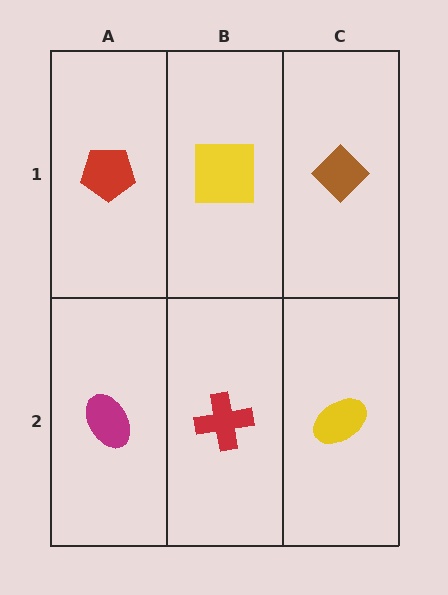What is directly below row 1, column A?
A magenta ellipse.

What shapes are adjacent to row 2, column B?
A yellow square (row 1, column B), a magenta ellipse (row 2, column A), a yellow ellipse (row 2, column C).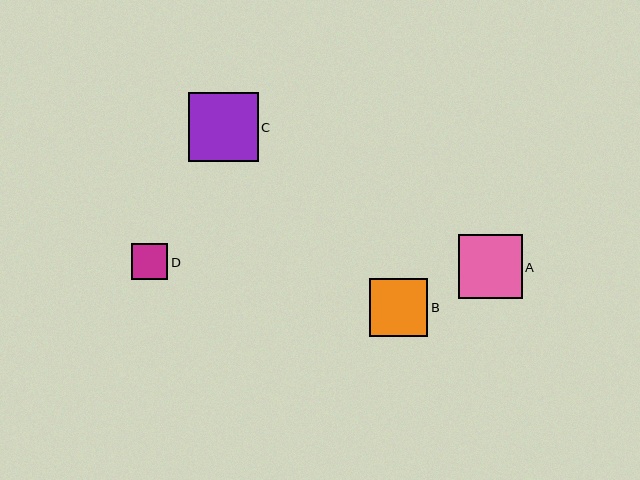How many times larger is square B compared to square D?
Square B is approximately 1.6 times the size of square D.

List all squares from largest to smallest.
From largest to smallest: C, A, B, D.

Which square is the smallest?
Square D is the smallest with a size of approximately 36 pixels.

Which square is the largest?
Square C is the largest with a size of approximately 70 pixels.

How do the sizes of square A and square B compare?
Square A and square B are approximately the same size.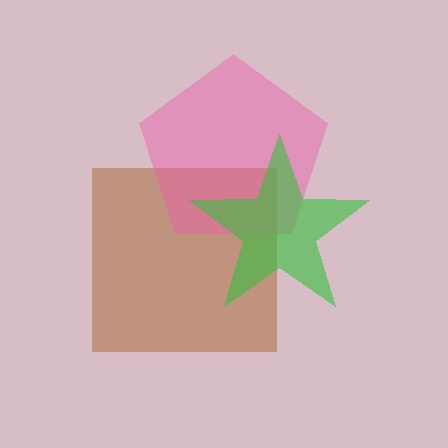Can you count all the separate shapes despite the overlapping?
Yes, there are 3 separate shapes.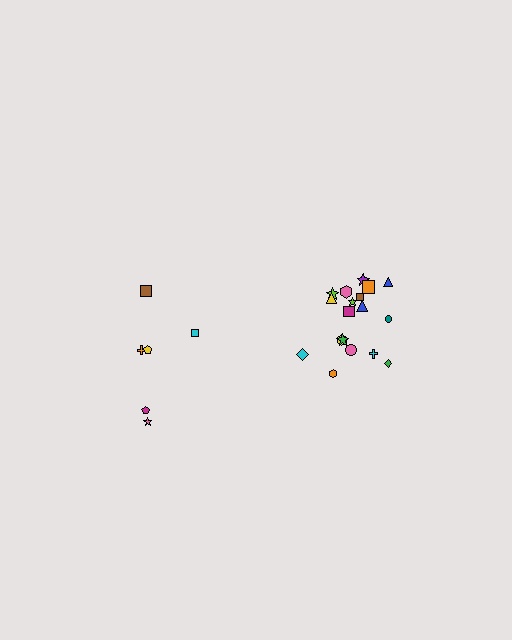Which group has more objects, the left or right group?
The right group.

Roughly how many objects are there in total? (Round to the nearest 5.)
Roughly 25 objects in total.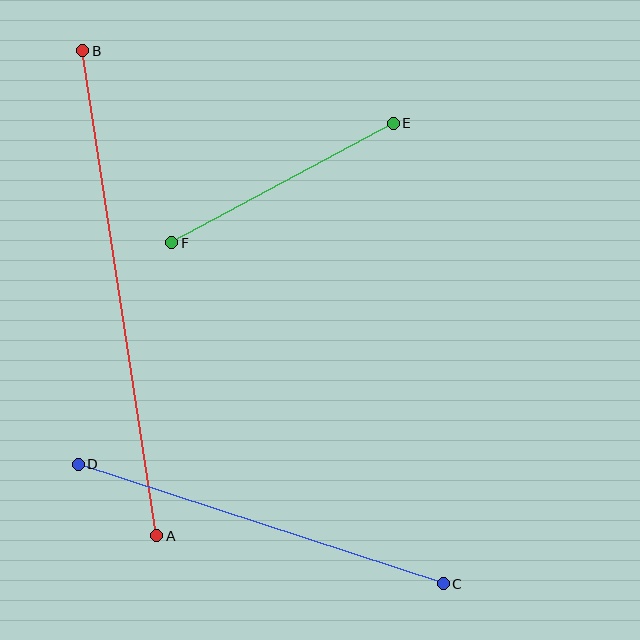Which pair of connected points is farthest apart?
Points A and B are farthest apart.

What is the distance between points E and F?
The distance is approximately 252 pixels.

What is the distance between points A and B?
The distance is approximately 491 pixels.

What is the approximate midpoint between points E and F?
The midpoint is at approximately (283, 183) pixels.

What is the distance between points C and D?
The distance is approximately 384 pixels.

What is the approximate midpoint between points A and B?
The midpoint is at approximately (120, 293) pixels.